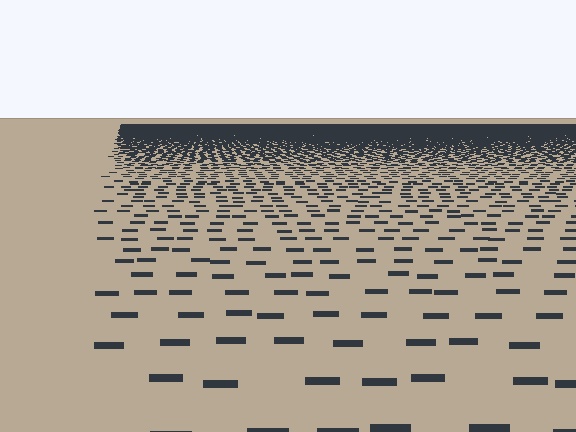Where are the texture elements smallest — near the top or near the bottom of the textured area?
Near the top.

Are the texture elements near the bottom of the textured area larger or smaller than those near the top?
Larger. Near the bottom, elements are closer to the viewer and appear at a bigger on-screen size.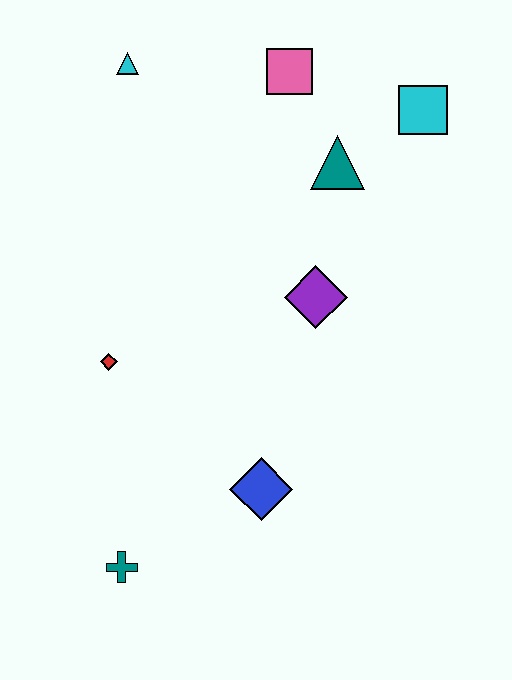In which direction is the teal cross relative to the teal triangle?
The teal cross is below the teal triangle.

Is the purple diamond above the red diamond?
Yes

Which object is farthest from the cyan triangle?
The teal cross is farthest from the cyan triangle.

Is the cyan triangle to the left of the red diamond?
No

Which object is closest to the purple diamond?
The teal triangle is closest to the purple diamond.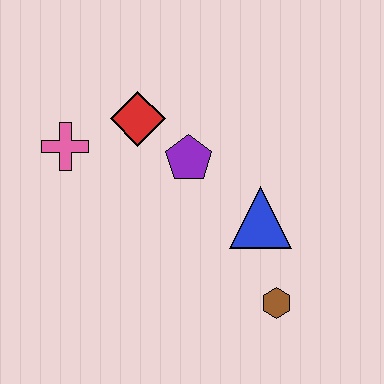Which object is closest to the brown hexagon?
The blue triangle is closest to the brown hexagon.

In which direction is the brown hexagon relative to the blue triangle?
The brown hexagon is below the blue triangle.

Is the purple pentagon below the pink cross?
Yes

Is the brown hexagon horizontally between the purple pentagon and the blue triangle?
No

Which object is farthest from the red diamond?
The brown hexagon is farthest from the red diamond.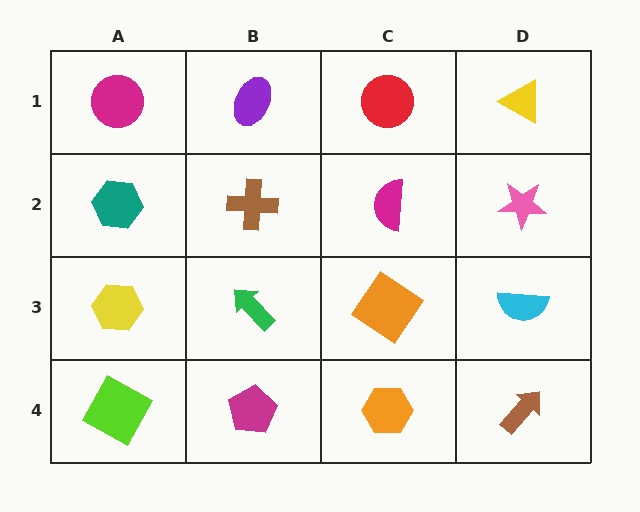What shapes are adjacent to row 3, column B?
A brown cross (row 2, column B), a magenta pentagon (row 4, column B), a yellow hexagon (row 3, column A), an orange diamond (row 3, column C).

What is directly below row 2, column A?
A yellow hexagon.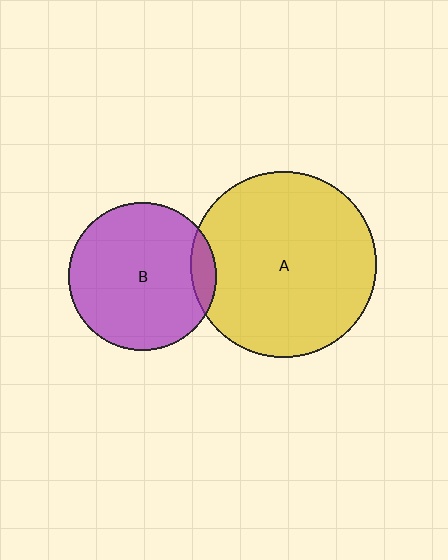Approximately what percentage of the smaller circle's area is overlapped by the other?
Approximately 10%.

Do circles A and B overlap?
Yes.